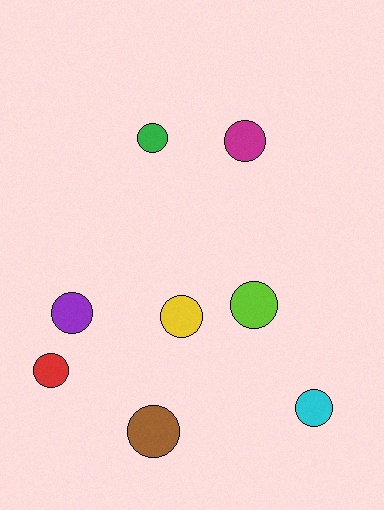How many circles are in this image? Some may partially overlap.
There are 8 circles.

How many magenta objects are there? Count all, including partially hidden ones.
There is 1 magenta object.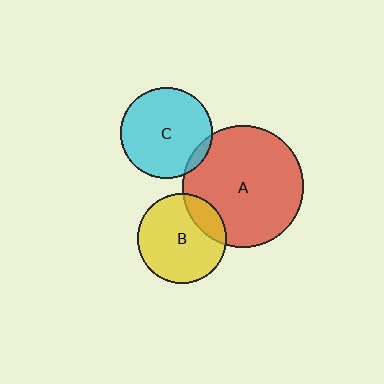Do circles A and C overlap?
Yes.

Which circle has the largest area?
Circle A (red).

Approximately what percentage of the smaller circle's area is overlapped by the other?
Approximately 5%.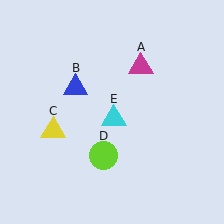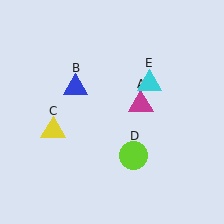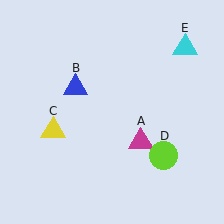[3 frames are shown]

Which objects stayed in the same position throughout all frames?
Blue triangle (object B) and yellow triangle (object C) remained stationary.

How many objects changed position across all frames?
3 objects changed position: magenta triangle (object A), lime circle (object D), cyan triangle (object E).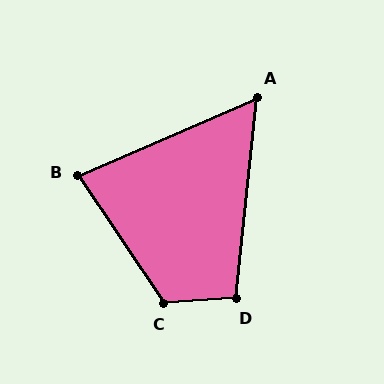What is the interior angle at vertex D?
Approximately 100 degrees (obtuse).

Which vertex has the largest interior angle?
C, at approximately 120 degrees.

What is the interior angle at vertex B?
Approximately 80 degrees (acute).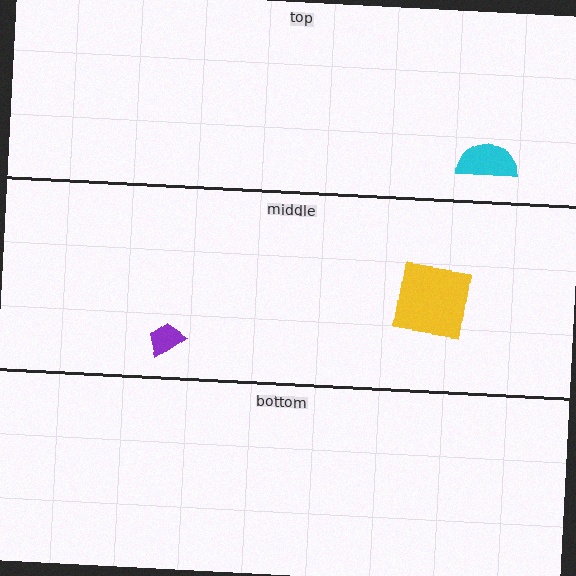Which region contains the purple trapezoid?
The middle region.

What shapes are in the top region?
The cyan semicircle.